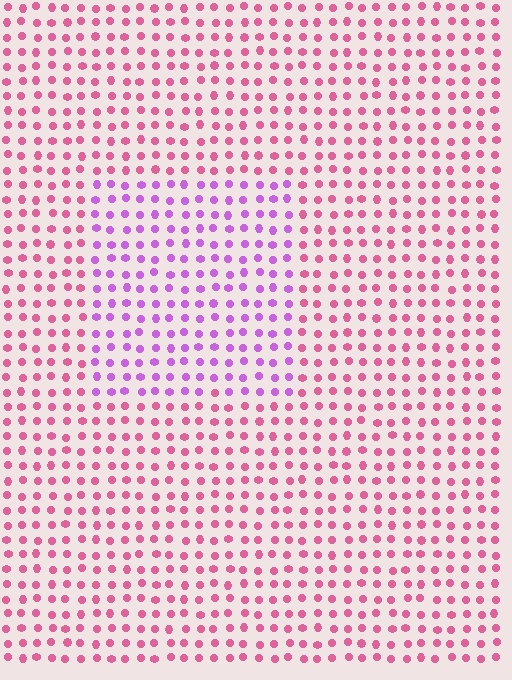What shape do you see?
I see a rectangle.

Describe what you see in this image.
The image is filled with small pink elements in a uniform arrangement. A rectangle-shaped region is visible where the elements are tinted to a slightly different hue, forming a subtle color boundary.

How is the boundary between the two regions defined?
The boundary is defined purely by a slight shift in hue (about 43 degrees). Spacing, size, and orientation are identical on both sides.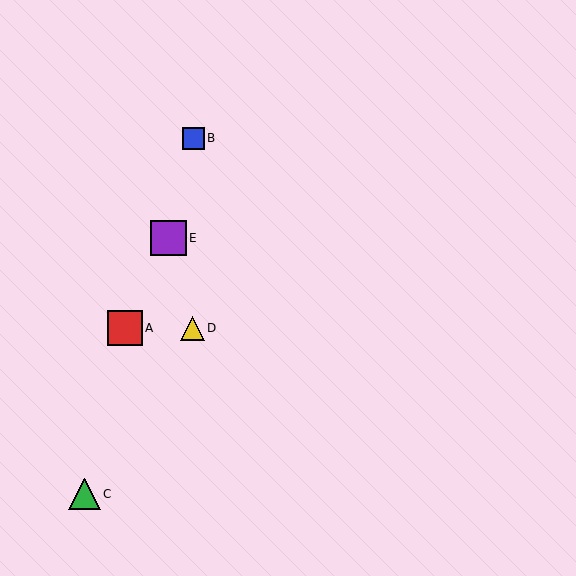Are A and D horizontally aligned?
Yes, both are at y≈328.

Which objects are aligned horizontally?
Objects A, D are aligned horizontally.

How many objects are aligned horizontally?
2 objects (A, D) are aligned horizontally.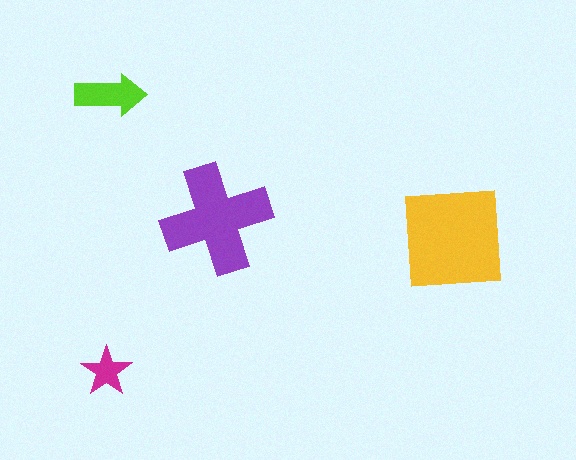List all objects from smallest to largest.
The magenta star, the lime arrow, the purple cross, the yellow square.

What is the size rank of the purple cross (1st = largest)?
2nd.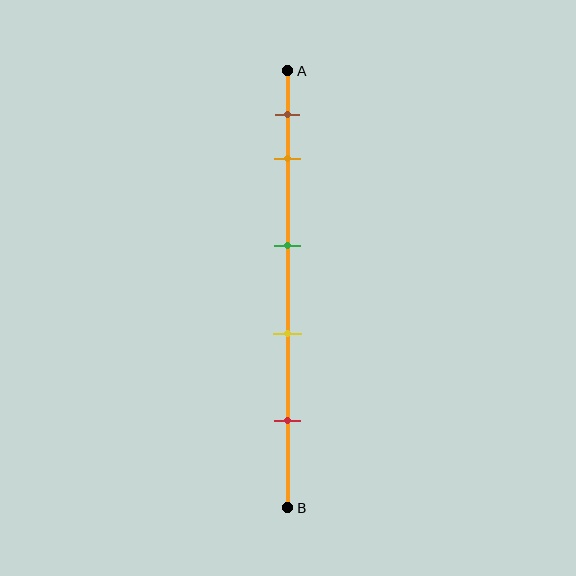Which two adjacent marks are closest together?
The brown and orange marks are the closest adjacent pair.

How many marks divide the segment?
There are 5 marks dividing the segment.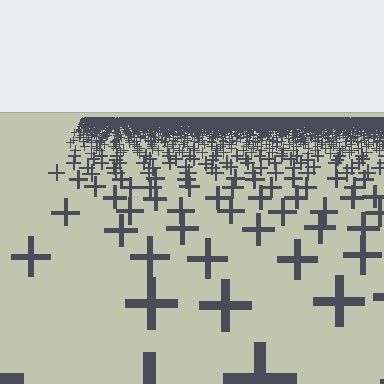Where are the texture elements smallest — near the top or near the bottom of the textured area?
Near the top.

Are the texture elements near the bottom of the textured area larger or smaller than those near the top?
Larger. Near the bottom, elements are closer to the viewer and appear at a bigger on-screen size.